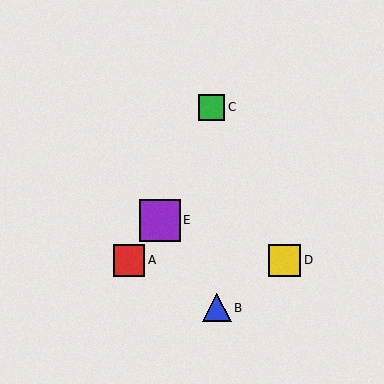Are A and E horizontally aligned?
No, A is at y≈260 and E is at y≈220.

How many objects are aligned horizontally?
2 objects (A, D) are aligned horizontally.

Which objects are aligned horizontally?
Objects A, D are aligned horizontally.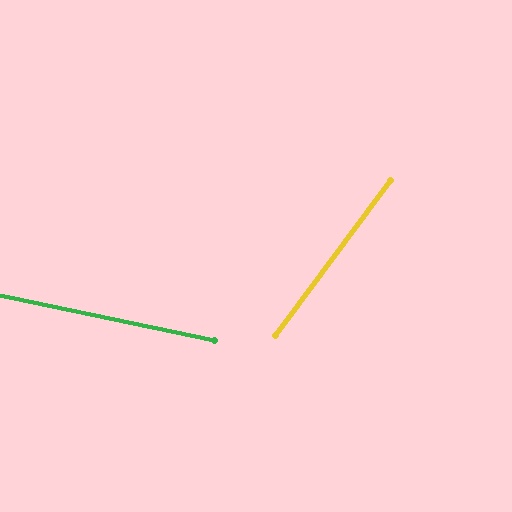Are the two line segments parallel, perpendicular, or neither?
Neither parallel nor perpendicular — they differ by about 65°.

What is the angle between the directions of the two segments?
Approximately 65 degrees.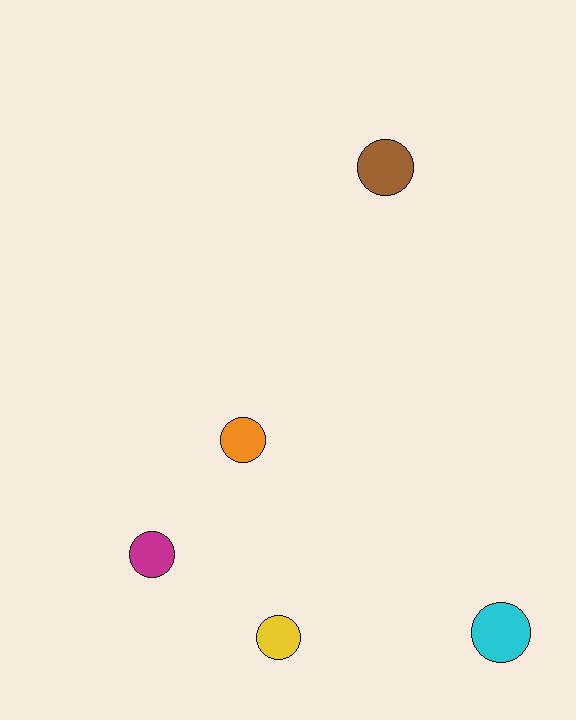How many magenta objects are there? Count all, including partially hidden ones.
There is 1 magenta object.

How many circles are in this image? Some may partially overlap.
There are 5 circles.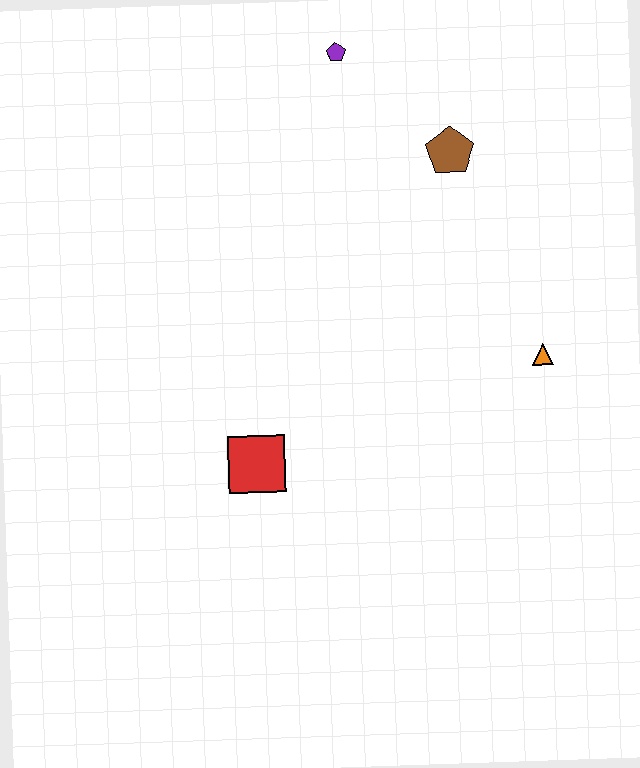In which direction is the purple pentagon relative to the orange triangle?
The purple pentagon is above the orange triangle.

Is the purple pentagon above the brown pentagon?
Yes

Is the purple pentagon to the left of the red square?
No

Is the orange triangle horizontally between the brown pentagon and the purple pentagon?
No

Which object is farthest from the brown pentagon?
The red square is farthest from the brown pentagon.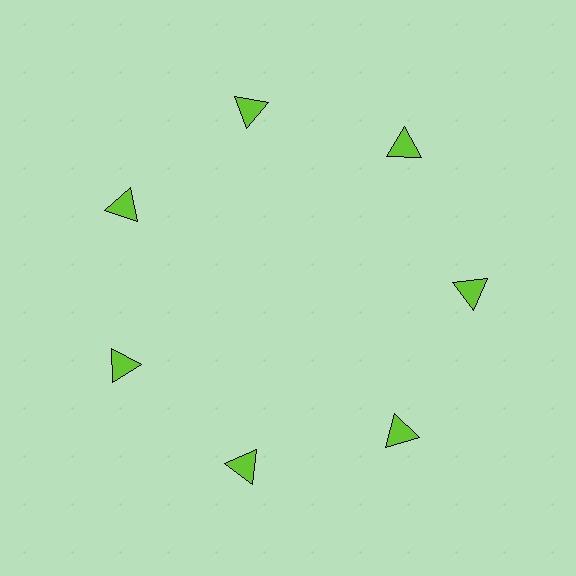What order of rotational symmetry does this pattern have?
This pattern has 7-fold rotational symmetry.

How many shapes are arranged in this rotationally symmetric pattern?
There are 7 shapes, arranged in 7 groups of 1.